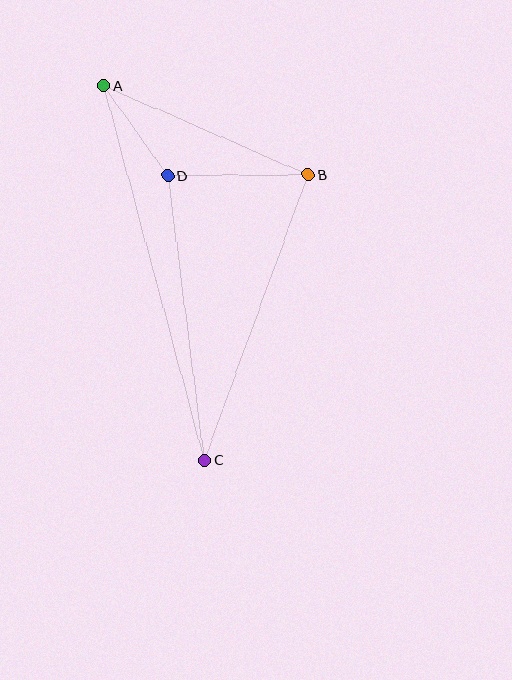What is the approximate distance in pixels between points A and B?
The distance between A and B is approximately 223 pixels.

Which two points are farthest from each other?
Points A and C are farthest from each other.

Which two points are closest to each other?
Points A and D are closest to each other.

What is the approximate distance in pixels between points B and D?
The distance between B and D is approximately 140 pixels.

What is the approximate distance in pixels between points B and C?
The distance between B and C is approximately 303 pixels.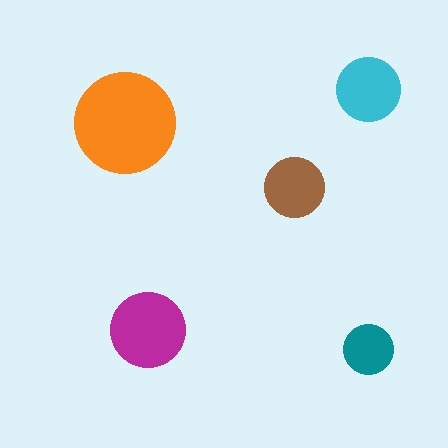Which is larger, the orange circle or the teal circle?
The orange one.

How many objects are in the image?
There are 5 objects in the image.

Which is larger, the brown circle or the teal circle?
The brown one.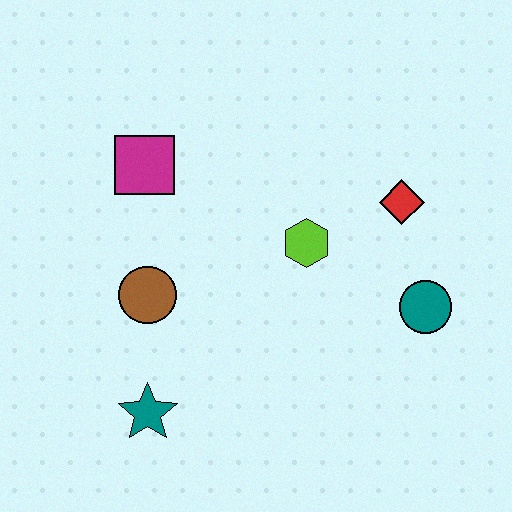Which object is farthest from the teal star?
The red diamond is farthest from the teal star.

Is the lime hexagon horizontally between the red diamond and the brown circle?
Yes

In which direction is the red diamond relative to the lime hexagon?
The red diamond is to the right of the lime hexagon.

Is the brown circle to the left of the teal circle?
Yes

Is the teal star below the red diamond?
Yes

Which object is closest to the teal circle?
The red diamond is closest to the teal circle.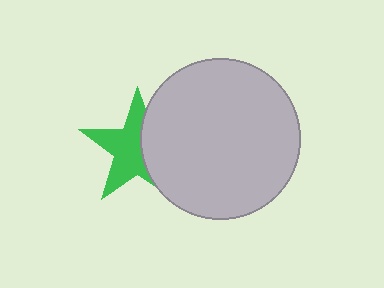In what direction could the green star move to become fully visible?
The green star could move left. That would shift it out from behind the light gray circle entirely.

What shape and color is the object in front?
The object in front is a light gray circle.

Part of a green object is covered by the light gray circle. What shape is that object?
It is a star.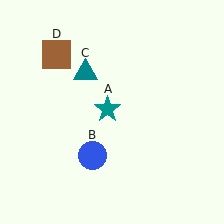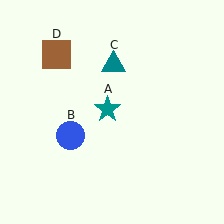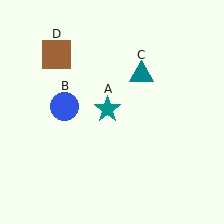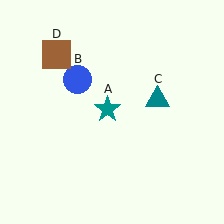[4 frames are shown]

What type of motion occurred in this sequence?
The blue circle (object B), teal triangle (object C) rotated clockwise around the center of the scene.